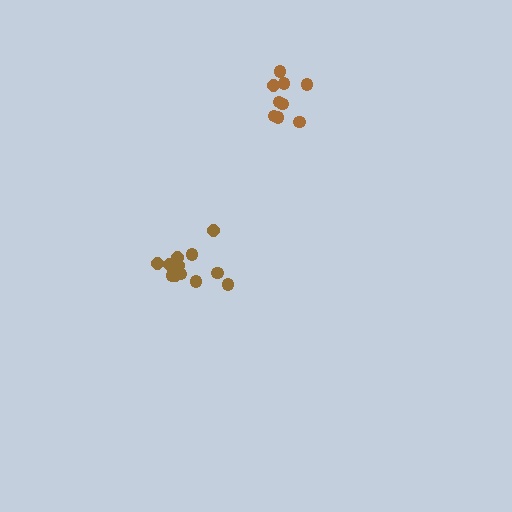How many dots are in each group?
Group 1: 12 dots, Group 2: 9 dots (21 total).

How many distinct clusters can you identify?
There are 2 distinct clusters.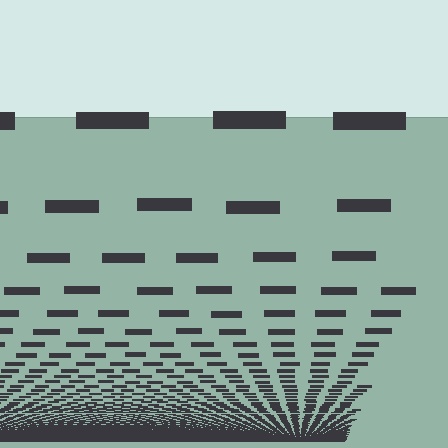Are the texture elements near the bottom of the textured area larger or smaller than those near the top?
Smaller. The gradient is inverted — elements near the bottom are smaller and denser.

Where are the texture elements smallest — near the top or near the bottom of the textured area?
Near the bottom.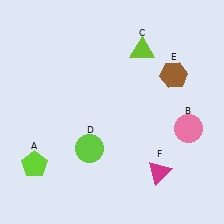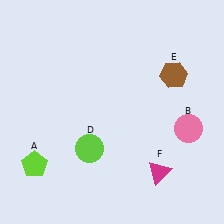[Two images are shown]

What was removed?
The lime triangle (C) was removed in Image 2.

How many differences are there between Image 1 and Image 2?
There is 1 difference between the two images.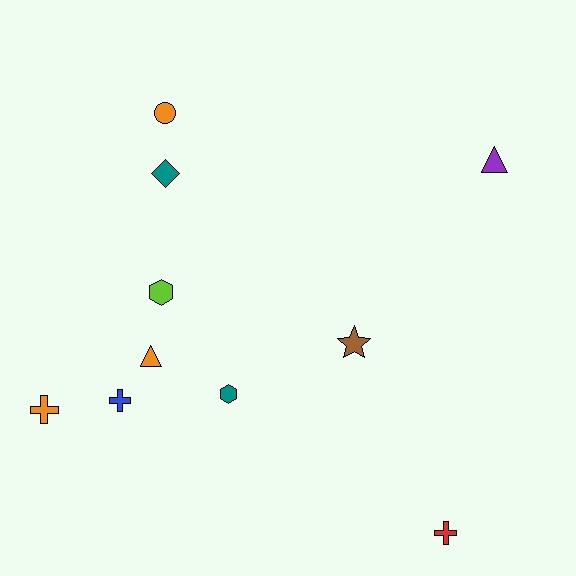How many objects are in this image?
There are 10 objects.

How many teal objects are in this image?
There are 2 teal objects.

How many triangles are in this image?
There are 2 triangles.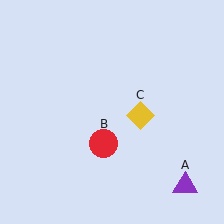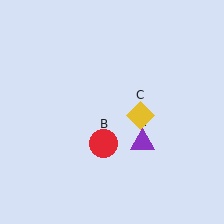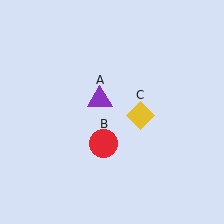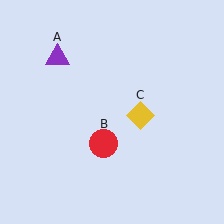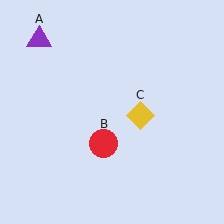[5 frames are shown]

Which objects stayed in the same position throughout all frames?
Red circle (object B) and yellow diamond (object C) remained stationary.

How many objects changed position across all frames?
1 object changed position: purple triangle (object A).